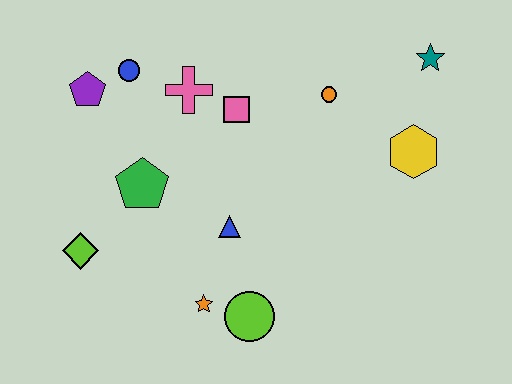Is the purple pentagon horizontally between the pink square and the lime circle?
No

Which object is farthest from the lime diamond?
The teal star is farthest from the lime diamond.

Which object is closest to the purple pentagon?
The blue circle is closest to the purple pentagon.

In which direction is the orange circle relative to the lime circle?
The orange circle is above the lime circle.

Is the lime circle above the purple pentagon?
No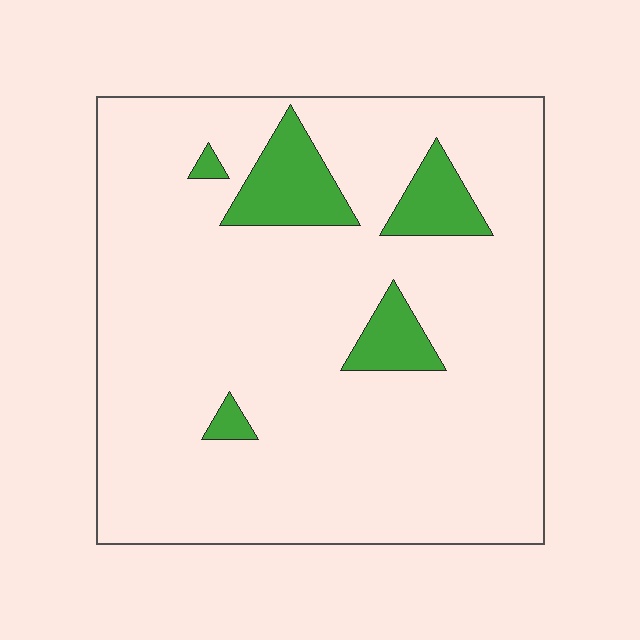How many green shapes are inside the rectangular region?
5.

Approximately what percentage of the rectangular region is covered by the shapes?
Approximately 10%.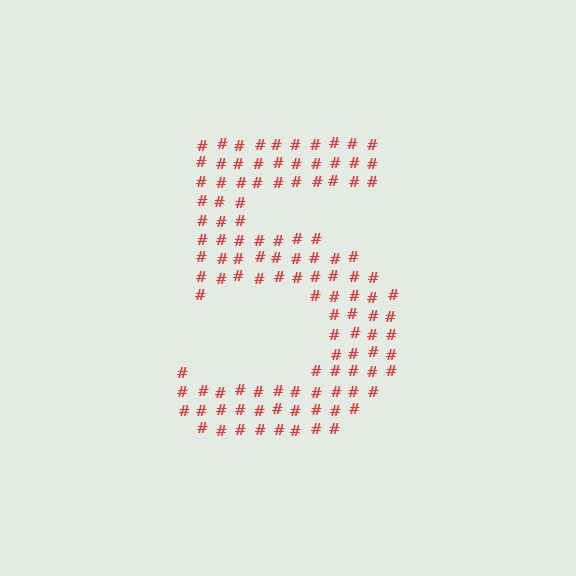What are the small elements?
The small elements are hash symbols.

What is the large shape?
The large shape is the digit 5.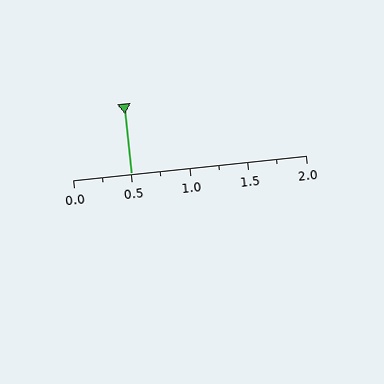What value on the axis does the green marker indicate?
The marker indicates approximately 0.5.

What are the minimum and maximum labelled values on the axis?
The axis runs from 0.0 to 2.0.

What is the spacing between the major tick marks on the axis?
The major ticks are spaced 0.5 apart.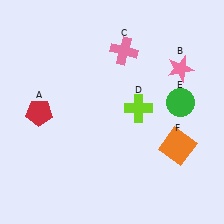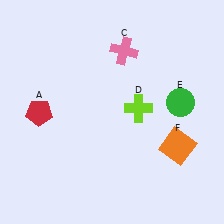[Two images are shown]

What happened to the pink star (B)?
The pink star (B) was removed in Image 2. It was in the top-right area of Image 1.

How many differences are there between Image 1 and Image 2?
There is 1 difference between the two images.